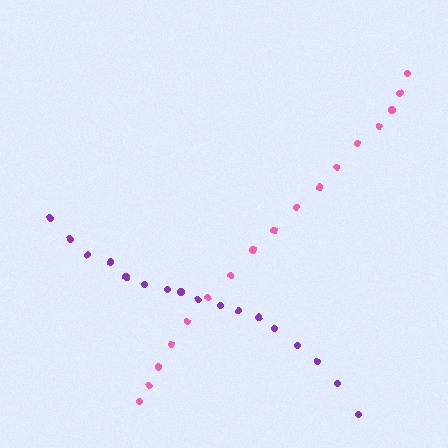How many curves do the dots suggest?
There are 2 distinct paths.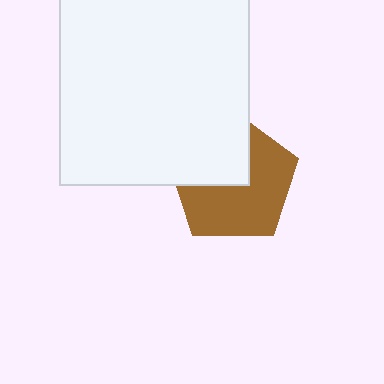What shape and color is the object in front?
The object in front is a white square.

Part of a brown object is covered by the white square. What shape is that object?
It is a pentagon.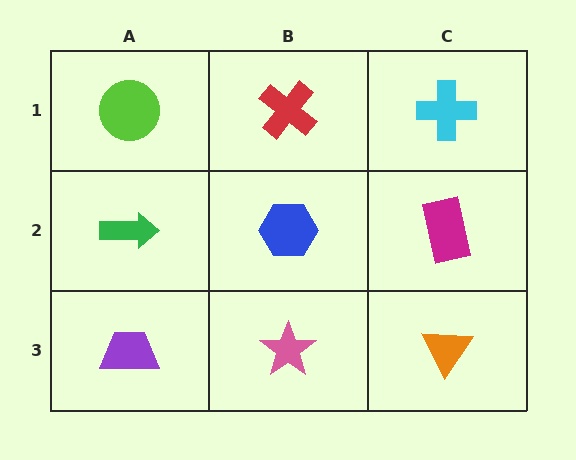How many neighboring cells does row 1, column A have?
2.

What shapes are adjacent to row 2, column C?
A cyan cross (row 1, column C), an orange triangle (row 3, column C), a blue hexagon (row 2, column B).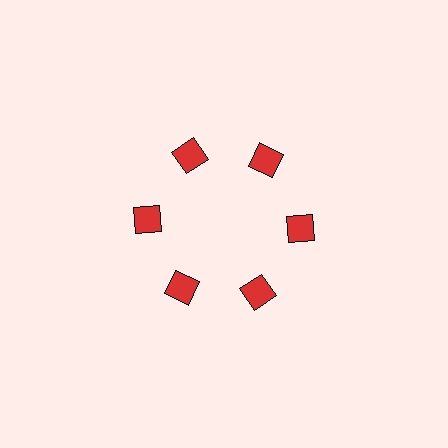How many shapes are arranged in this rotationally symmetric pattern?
There are 6 shapes, arranged in 6 groups of 1.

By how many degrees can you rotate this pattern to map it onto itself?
The pattern maps onto itself every 60 degrees of rotation.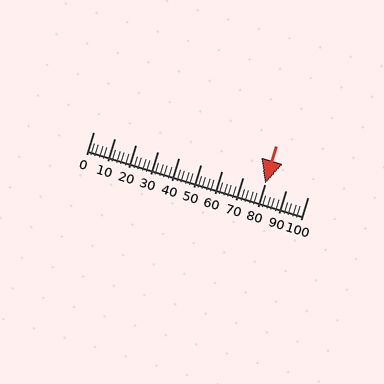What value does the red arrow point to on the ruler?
The red arrow points to approximately 80.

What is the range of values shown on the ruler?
The ruler shows values from 0 to 100.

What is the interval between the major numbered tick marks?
The major tick marks are spaced 10 units apart.